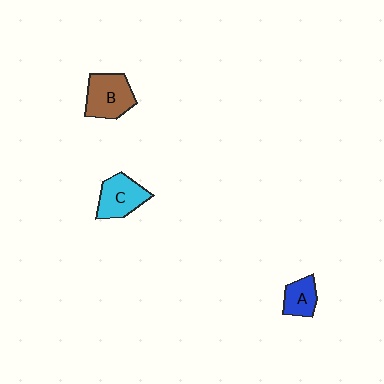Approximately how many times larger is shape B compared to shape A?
Approximately 1.7 times.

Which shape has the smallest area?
Shape A (blue).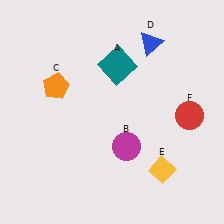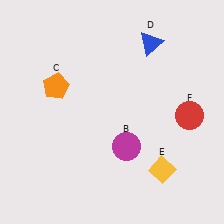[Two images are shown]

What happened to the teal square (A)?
The teal square (A) was removed in Image 2. It was in the top-right area of Image 1.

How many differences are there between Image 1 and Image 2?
There is 1 difference between the two images.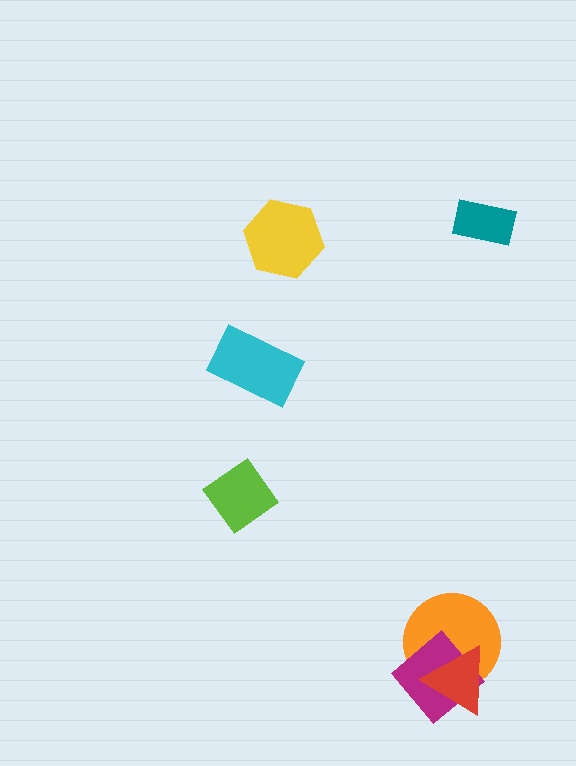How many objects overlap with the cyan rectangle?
0 objects overlap with the cyan rectangle.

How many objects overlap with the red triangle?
2 objects overlap with the red triangle.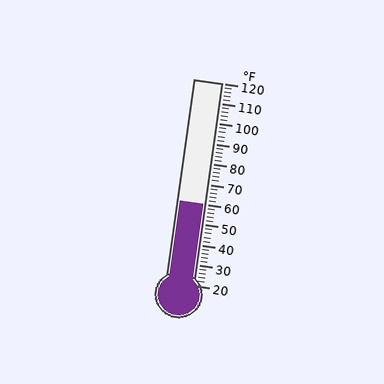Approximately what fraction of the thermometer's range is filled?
The thermometer is filled to approximately 40% of its range.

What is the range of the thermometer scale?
The thermometer scale ranges from 20°F to 120°F.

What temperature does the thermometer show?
The thermometer shows approximately 60°F.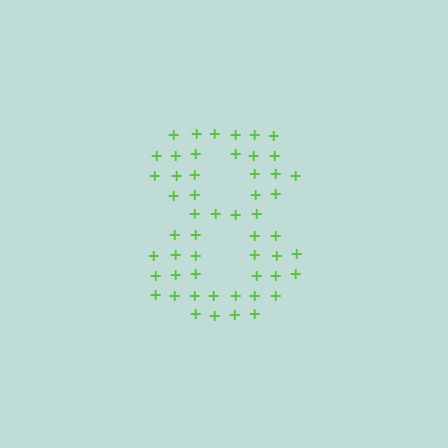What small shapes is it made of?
It is made of small plus signs.